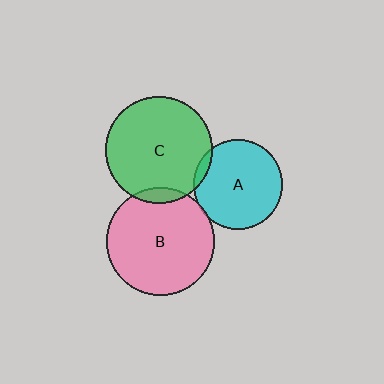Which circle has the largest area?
Circle B (pink).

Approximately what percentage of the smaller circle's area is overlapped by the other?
Approximately 5%.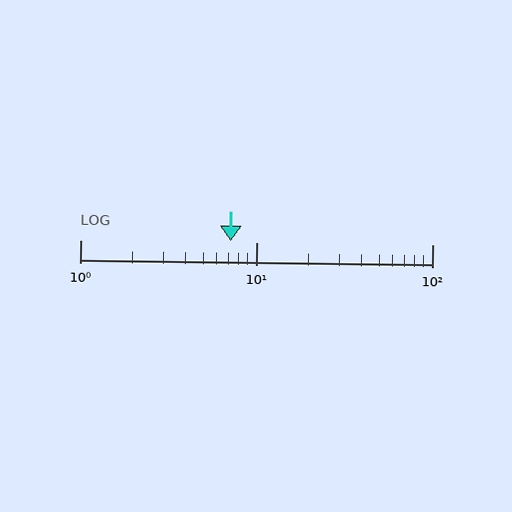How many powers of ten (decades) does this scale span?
The scale spans 2 decades, from 1 to 100.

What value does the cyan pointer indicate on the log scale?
The pointer indicates approximately 7.2.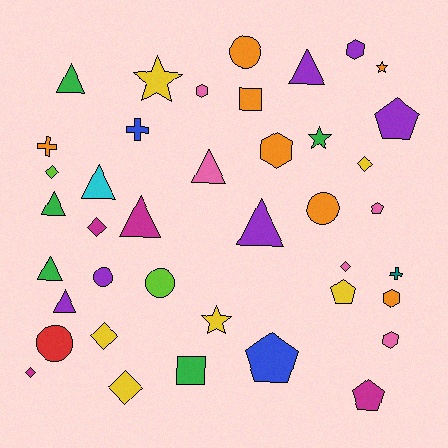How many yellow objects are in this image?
There are 6 yellow objects.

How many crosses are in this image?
There are 3 crosses.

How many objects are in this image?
There are 40 objects.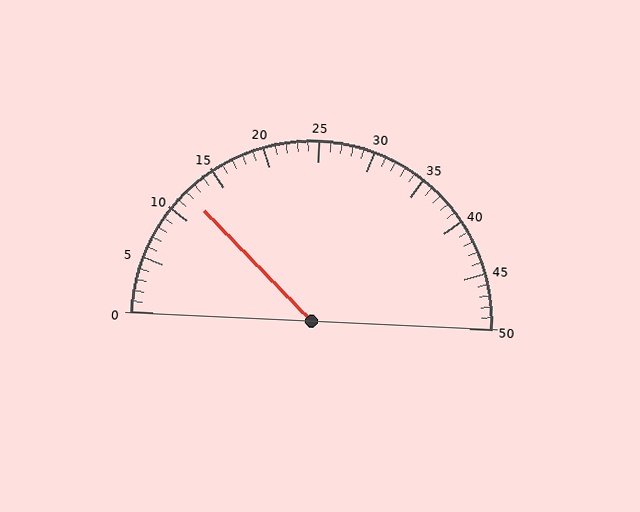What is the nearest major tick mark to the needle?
The nearest major tick mark is 10.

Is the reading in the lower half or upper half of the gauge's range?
The reading is in the lower half of the range (0 to 50).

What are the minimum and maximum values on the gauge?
The gauge ranges from 0 to 50.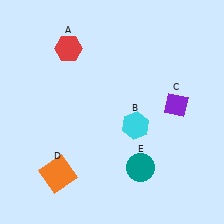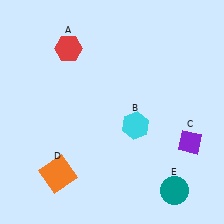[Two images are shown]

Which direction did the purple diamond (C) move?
The purple diamond (C) moved down.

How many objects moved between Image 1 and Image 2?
2 objects moved between the two images.